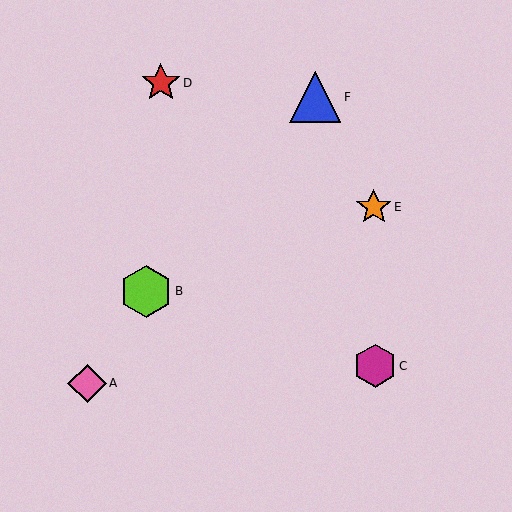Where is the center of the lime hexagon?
The center of the lime hexagon is at (146, 291).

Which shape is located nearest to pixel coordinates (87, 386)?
The pink diamond (labeled A) at (87, 383) is nearest to that location.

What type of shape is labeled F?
Shape F is a blue triangle.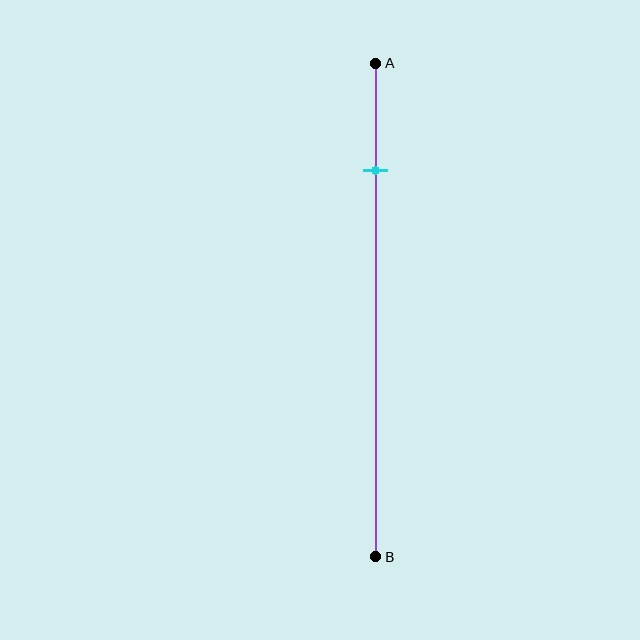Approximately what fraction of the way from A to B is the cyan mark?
The cyan mark is approximately 20% of the way from A to B.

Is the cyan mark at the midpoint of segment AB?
No, the mark is at about 20% from A, not at the 50% midpoint.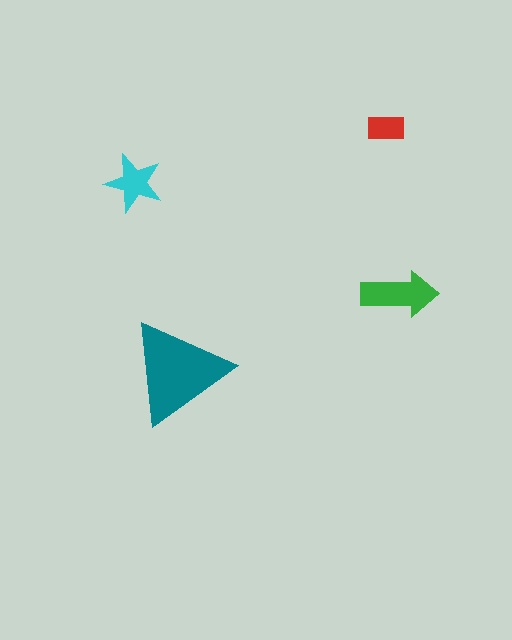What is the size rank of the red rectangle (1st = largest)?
4th.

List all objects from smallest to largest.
The red rectangle, the cyan star, the green arrow, the teal triangle.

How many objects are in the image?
There are 4 objects in the image.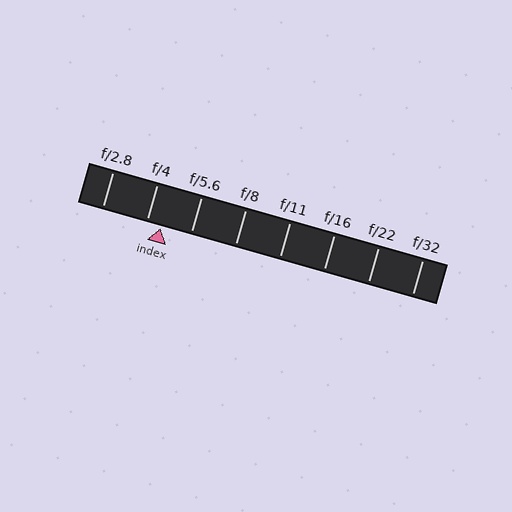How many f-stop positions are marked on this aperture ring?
There are 8 f-stop positions marked.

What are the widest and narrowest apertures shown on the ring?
The widest aperture shown is f/2.8 and the narrowest is f/32.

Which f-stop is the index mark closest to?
The index mark is closest to f/4.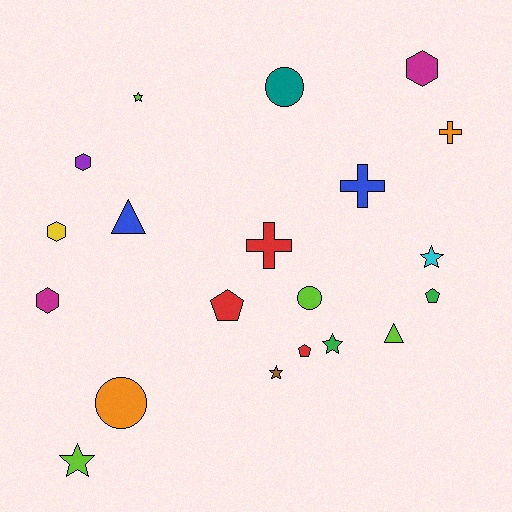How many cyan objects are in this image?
There is 1 cyan object.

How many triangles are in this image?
There are 2 triangles.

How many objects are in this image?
There are 20 objects.